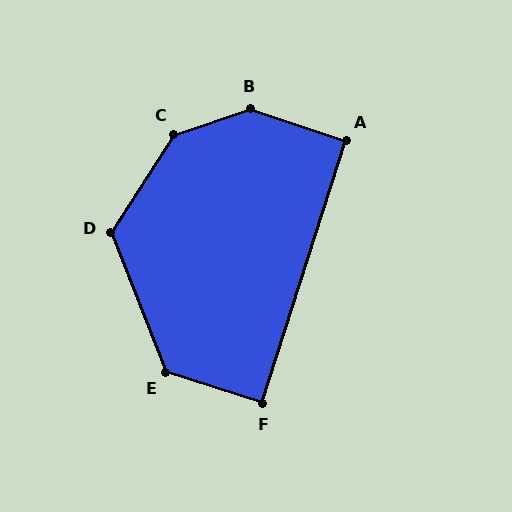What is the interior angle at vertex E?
Approximately 129 degrees (obtuse).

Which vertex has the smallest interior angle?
F, at approximately 90 degrees.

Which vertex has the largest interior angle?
B, at approximately 144 degrees.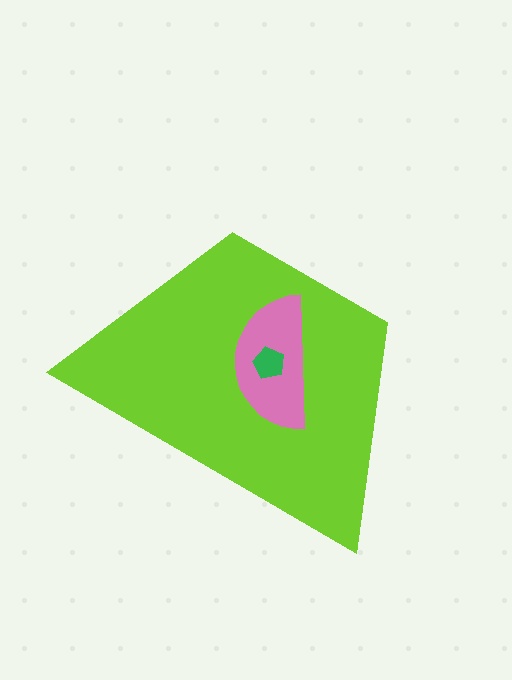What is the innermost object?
The green pentagon.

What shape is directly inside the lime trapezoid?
The pink semicircle.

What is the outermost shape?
The lime trapezoid.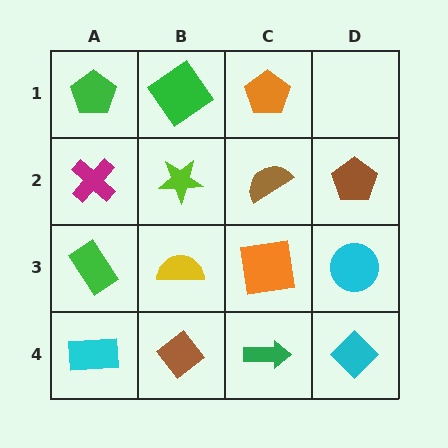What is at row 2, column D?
A brown pentagon.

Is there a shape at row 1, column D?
No, that cell is empty.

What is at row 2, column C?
A brown semicircle.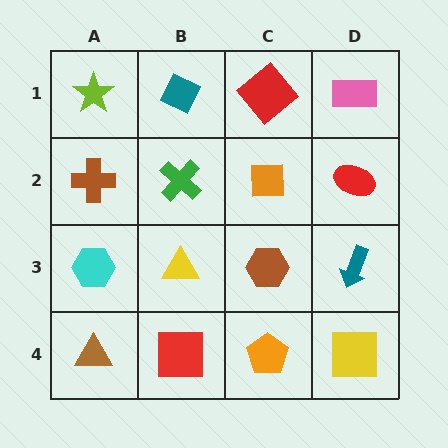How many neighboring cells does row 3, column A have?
3.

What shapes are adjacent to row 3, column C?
An orange square (row 2, column C), an orange pentagon (row 4, column C), a yellow triangle (row 3, column B), a teal arrow (row 3, column D).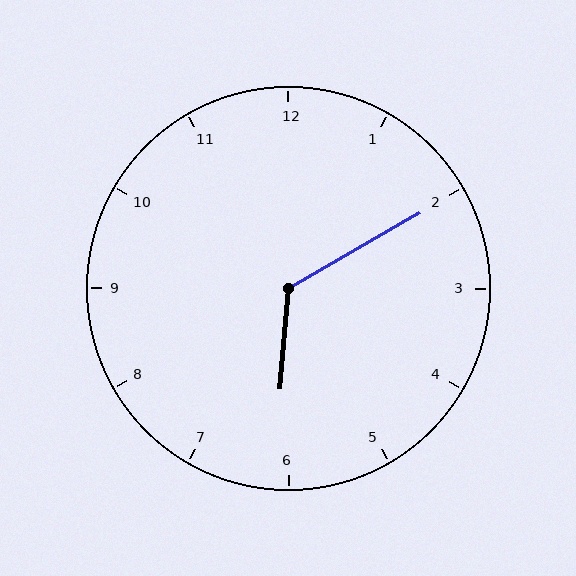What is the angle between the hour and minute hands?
Approximately 125 degrees.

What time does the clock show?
6:10.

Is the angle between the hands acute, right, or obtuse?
It is obtuse.